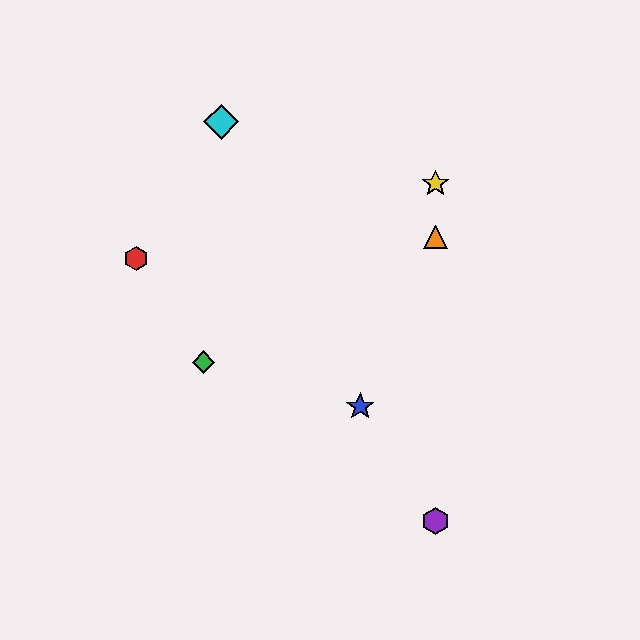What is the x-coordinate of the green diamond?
The green diamond is at x≈203.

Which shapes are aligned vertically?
The yellow star, the purple hexagon, the orange triangle are aligned vertically.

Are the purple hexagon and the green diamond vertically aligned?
No, the purple hexagon is at x≈435 and the green diamond is at x≈203.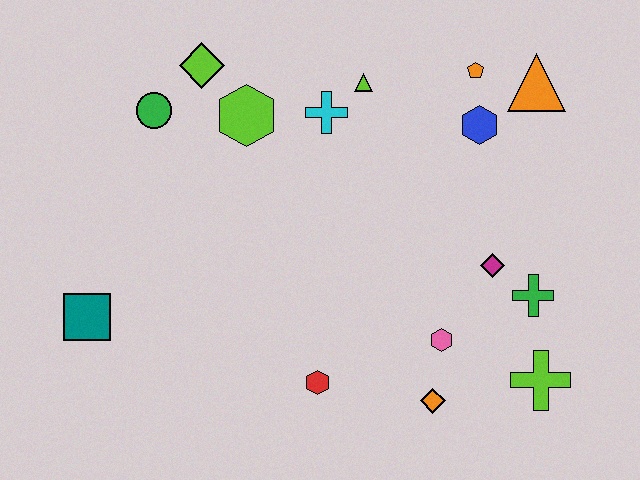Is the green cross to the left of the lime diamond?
No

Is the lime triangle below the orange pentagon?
Yes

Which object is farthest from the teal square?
The orange triangle is farthest from the teal square.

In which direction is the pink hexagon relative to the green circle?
The pink hexagon is to the right of the green circle.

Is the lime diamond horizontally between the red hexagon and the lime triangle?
No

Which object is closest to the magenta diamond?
The green cross is closest to the magenta diamond.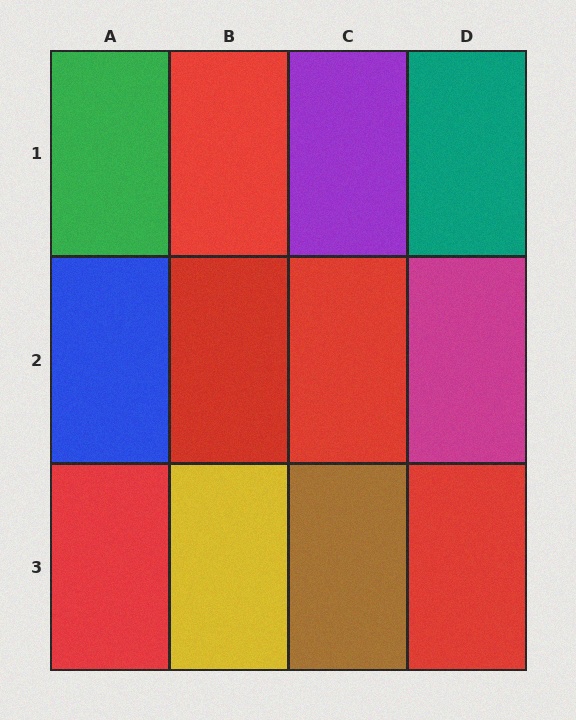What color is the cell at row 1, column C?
Purple.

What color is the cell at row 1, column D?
Teal.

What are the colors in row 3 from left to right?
Red, yellow, brown, red.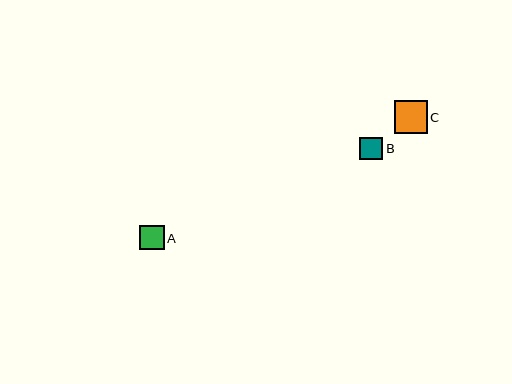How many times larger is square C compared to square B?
Square C is approximately 1.4 times the size of square B.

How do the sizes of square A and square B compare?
Square A and square B are approximately the same size.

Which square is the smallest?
Square B is the smallest with a size of approximately 23 pixels.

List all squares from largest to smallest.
From largest to smallest: C, A, B.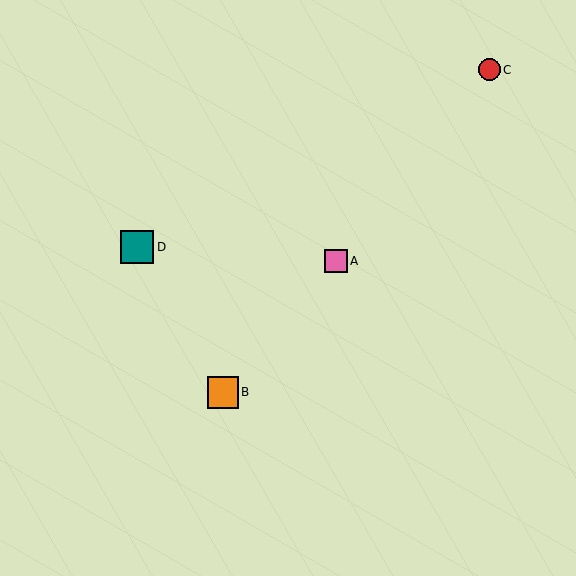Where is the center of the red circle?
The center of the red circle is at (489, 70).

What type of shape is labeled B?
Shape B is an orange square.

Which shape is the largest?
The teal square (labeled D) is the largest.